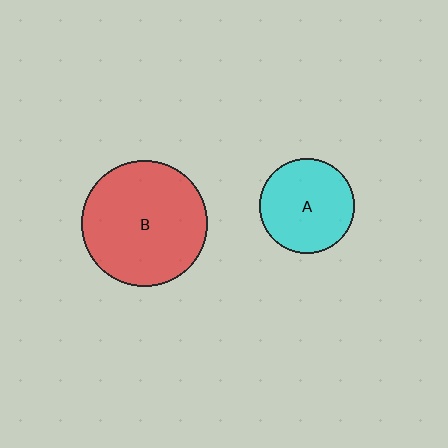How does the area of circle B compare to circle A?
Approximately 1.7 times.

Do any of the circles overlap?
No, none of the circles overlap.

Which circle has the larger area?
Circle B (red).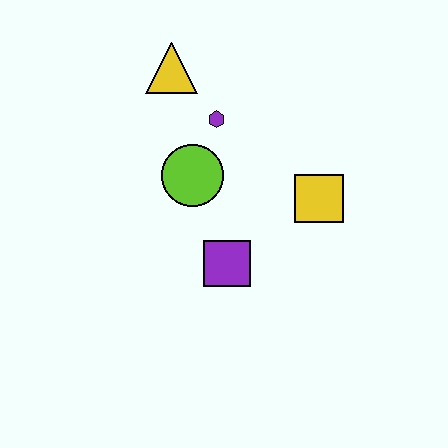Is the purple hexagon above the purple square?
Yes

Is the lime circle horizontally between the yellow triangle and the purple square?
Yes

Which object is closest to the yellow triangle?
The purple hexagon is closest to the yellow triangle.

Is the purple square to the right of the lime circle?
Yes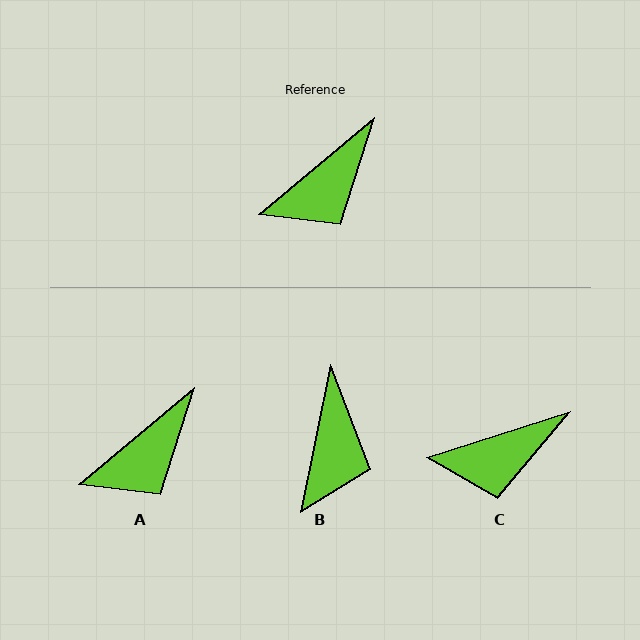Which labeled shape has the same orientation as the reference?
A.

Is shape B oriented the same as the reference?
No, it is off by about 39 degrees.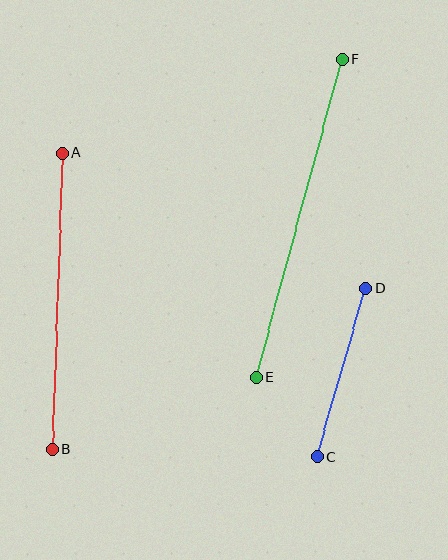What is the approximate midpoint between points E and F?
The midpoint is at approximately (299, 218) pixels.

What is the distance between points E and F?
The distance is approximately 329 pixels.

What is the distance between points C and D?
The distance is approximately 176 pixels.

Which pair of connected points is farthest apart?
Points E and F are farthest apart.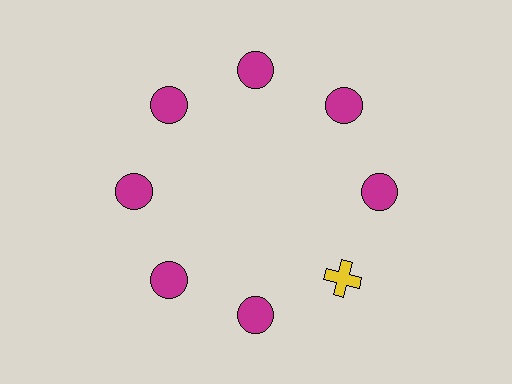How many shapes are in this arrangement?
There are 8 shapes arranged in a ring pattern.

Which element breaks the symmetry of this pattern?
The yellow cross at roughly the 4 o'clock position breaks the symmetry. All other shapes are magenta circles.